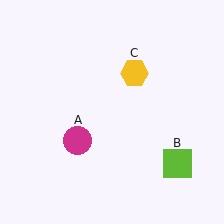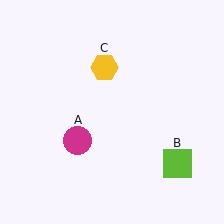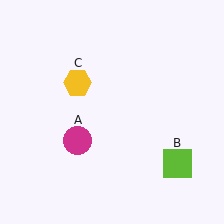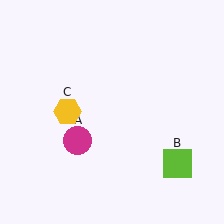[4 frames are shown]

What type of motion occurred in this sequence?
The yellow hexagon (object C) rotated counterclockwise around the center of the scene.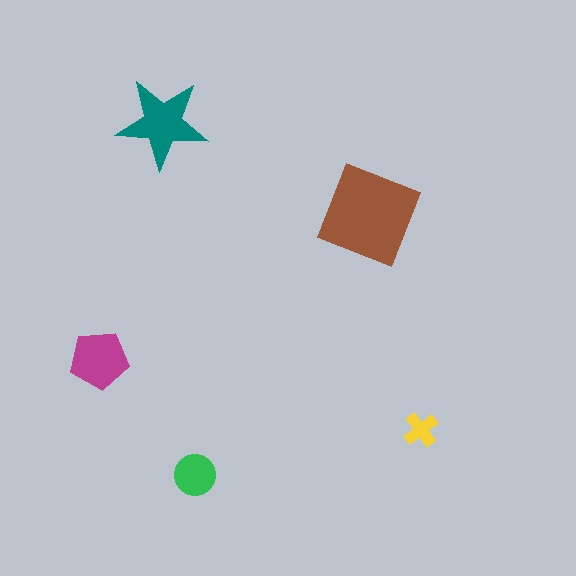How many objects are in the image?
There are 5 objects in the image.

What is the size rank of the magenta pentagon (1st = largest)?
3rd.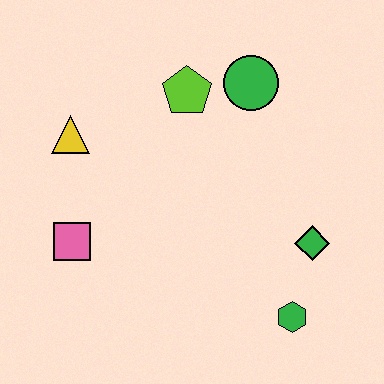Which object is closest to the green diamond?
The green hexagon is closest to the green diamond.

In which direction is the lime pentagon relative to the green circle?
The lime pentagon is to the left of the green circle.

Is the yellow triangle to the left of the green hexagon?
Yes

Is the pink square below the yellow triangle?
Yes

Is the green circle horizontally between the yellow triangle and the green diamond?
Yes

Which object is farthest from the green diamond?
The yellow triangle is farthest from the green diamond.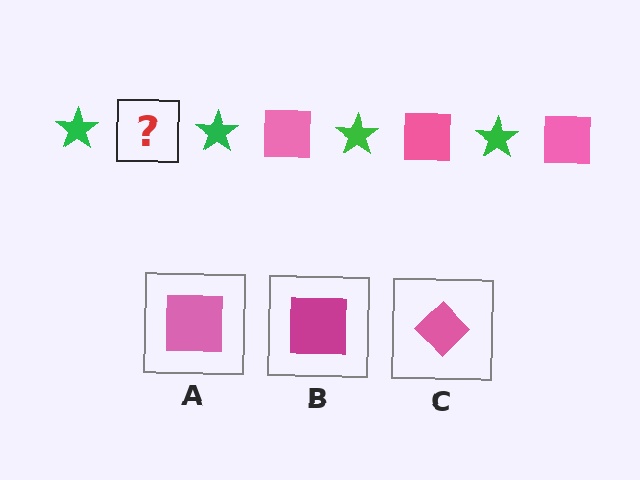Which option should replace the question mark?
Option A.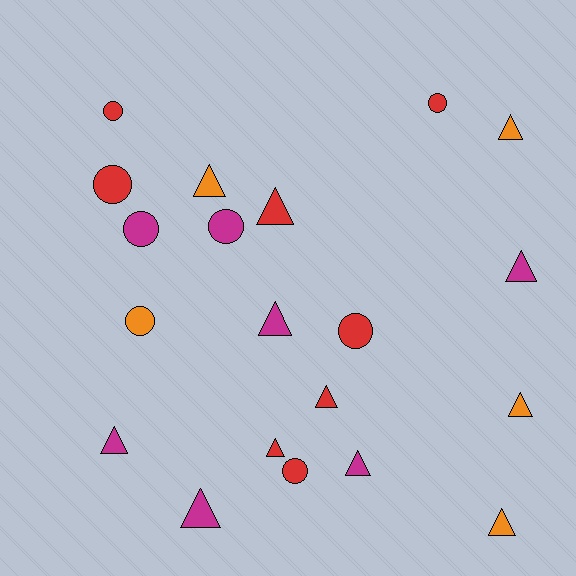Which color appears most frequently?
Red, with 8 objects.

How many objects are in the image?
There are 20 objects.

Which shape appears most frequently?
Triangle, with 12 objects.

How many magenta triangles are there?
There are 5 magenta triangles.